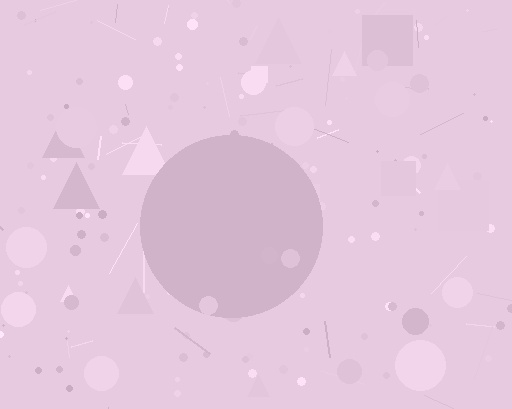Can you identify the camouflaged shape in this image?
The camouflaged shape is a circle.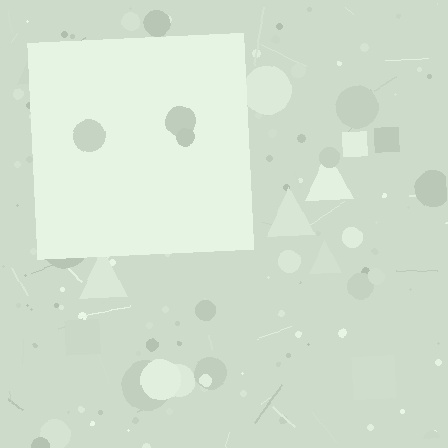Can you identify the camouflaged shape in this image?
The camouflaged shape is a square.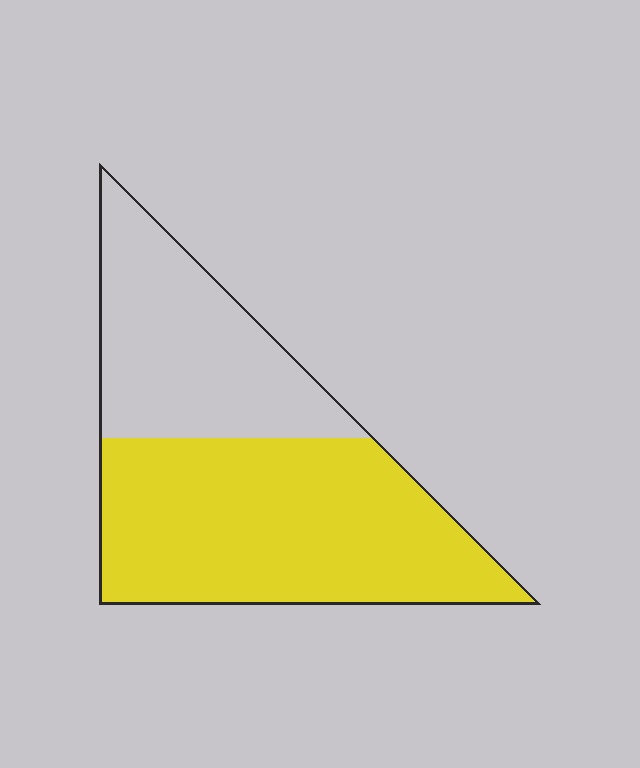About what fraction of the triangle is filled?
About three fifths (3/5).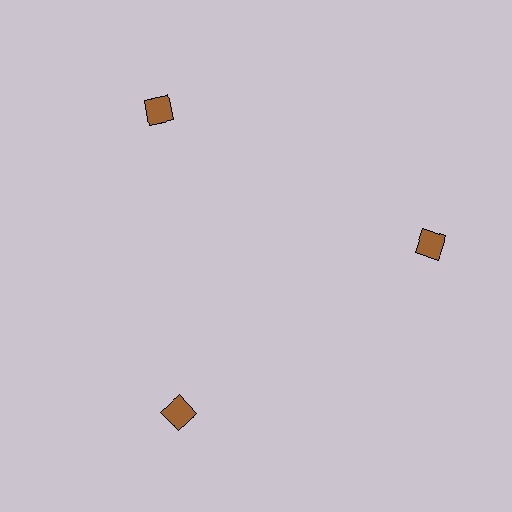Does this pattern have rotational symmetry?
Yes, this pattern has 3-fold rotational symmetry. It looks the same after rotating 120 degrees around the center.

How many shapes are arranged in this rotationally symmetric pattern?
There are 3 shapes, arranged in 3 groups of 1.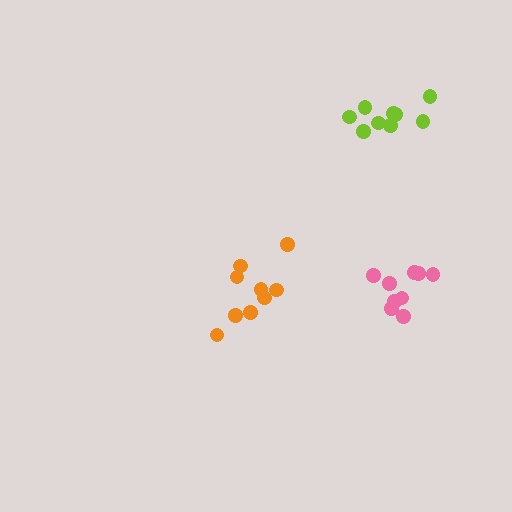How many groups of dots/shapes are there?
There are 3 groups.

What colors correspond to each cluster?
The clusters are colored: orange, lime, pink.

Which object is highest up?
The lime cluster is topmost.